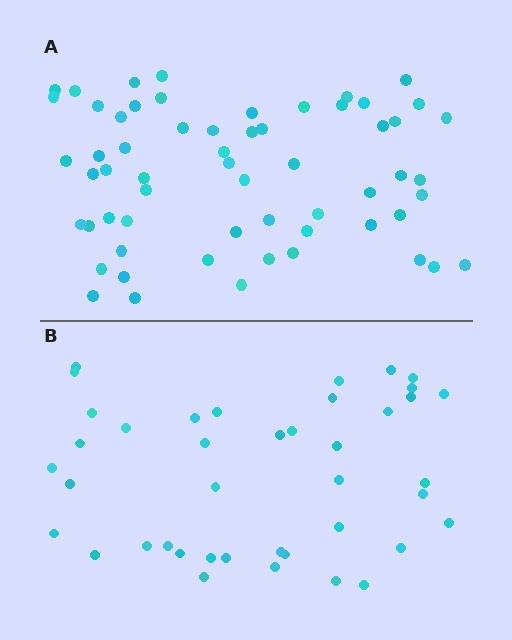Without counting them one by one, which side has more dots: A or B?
Region A (the top region) has more dots.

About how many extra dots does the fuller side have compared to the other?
Region A has approximately 20 more dots than region B.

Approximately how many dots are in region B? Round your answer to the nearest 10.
About 40 dots. (The exact count is 41, which rounds to 40.)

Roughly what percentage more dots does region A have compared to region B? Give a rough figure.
About 45% more.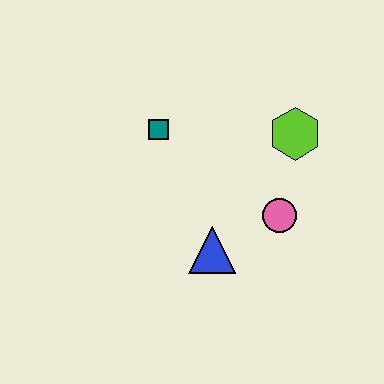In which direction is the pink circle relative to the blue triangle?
The pink circle is to the right of the blue triangle.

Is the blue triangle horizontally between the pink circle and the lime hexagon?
No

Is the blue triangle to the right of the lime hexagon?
No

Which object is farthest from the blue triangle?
The lime hexagon is farthest from the blue triangle.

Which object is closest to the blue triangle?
The pink circle is closest to the blue triangle.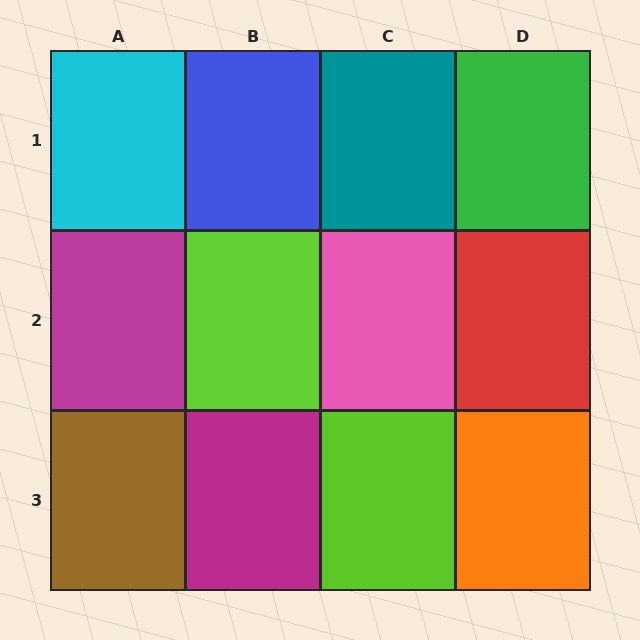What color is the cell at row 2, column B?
Lime.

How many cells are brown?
1 cell is brown.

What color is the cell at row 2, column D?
Red.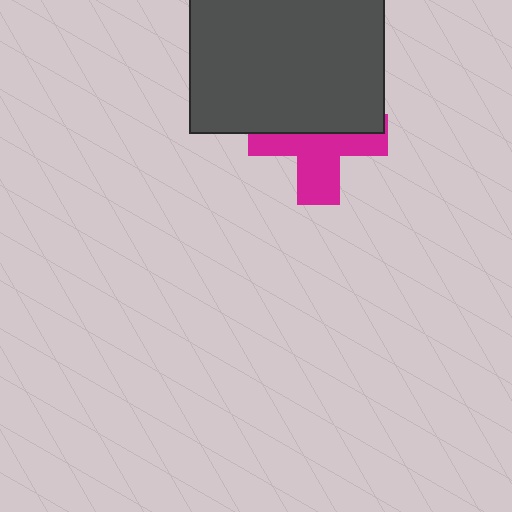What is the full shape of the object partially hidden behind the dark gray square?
The partially hidden object is a magenta cross.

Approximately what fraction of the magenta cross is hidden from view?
Roughly 48% of the magenta cross is hidden behind the dark gray square.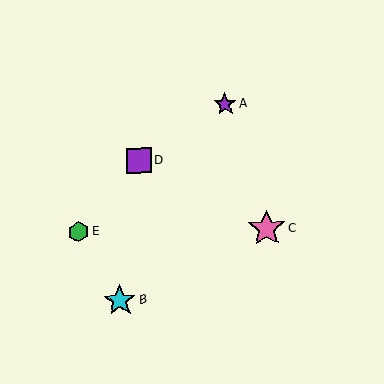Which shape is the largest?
The pink star (labeled C) is the largest.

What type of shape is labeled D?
Shape D is a purple square.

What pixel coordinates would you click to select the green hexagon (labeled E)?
Click at (79, 232) to select the green hexagon E.